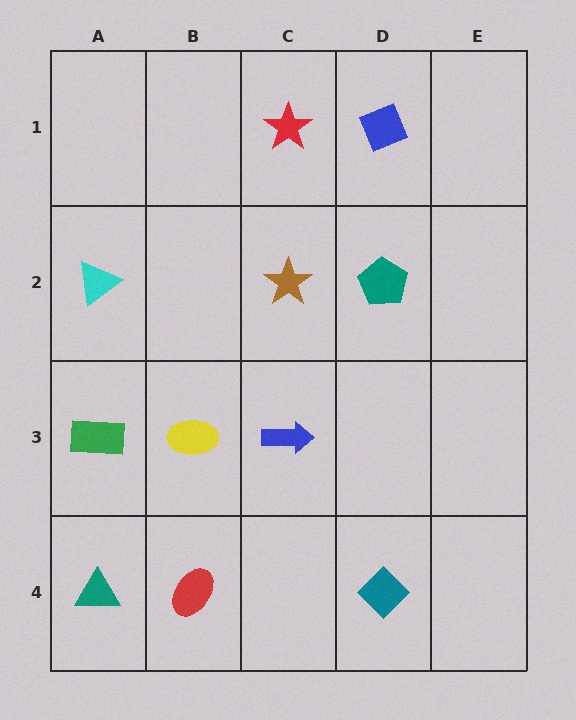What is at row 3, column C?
A blue arrow.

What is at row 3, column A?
A green rectangle.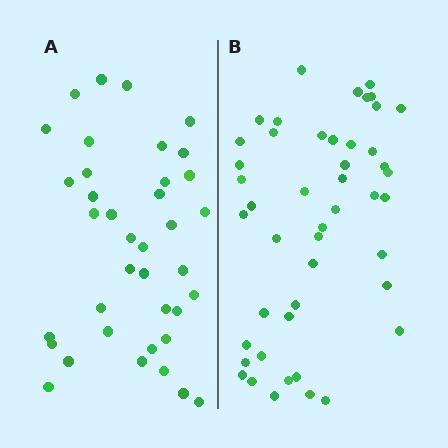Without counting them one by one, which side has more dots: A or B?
Region B (the right region) has more dots.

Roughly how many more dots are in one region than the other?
Region B has roughly 8 or so more dots than region A.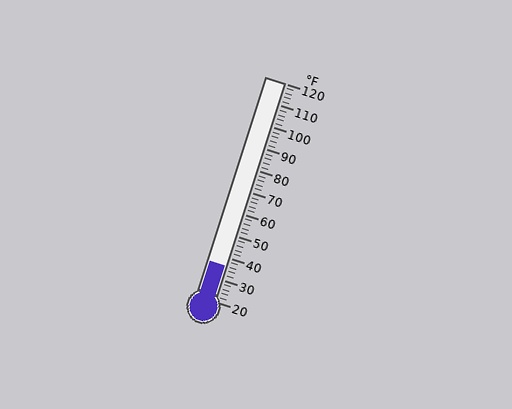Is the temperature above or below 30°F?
The temperature is above 30°F.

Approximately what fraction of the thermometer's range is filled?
The thermometer is filled to approximately 15% of its range.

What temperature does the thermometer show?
The thermometer shows approximately 36°F.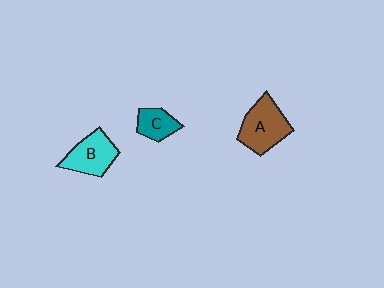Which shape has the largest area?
Shape A (brown).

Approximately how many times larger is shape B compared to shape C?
Approximately 1.6 times.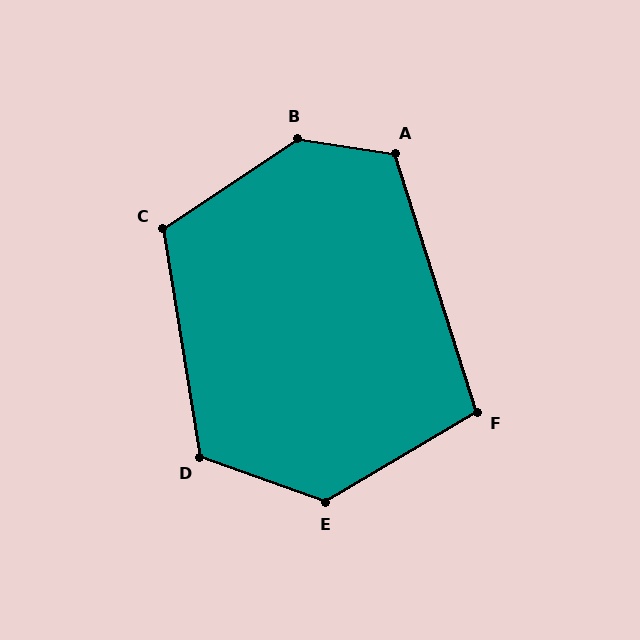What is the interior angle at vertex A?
Approximately 116 degrees (obtuse).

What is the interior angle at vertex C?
Approximately 114 degrees (obtuse).